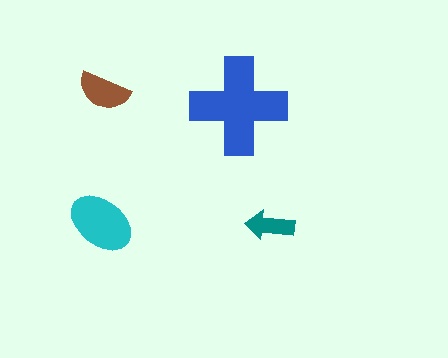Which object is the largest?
The blue cross.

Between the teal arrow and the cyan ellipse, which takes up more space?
The cyan ellipse.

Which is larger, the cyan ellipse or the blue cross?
The blue cross.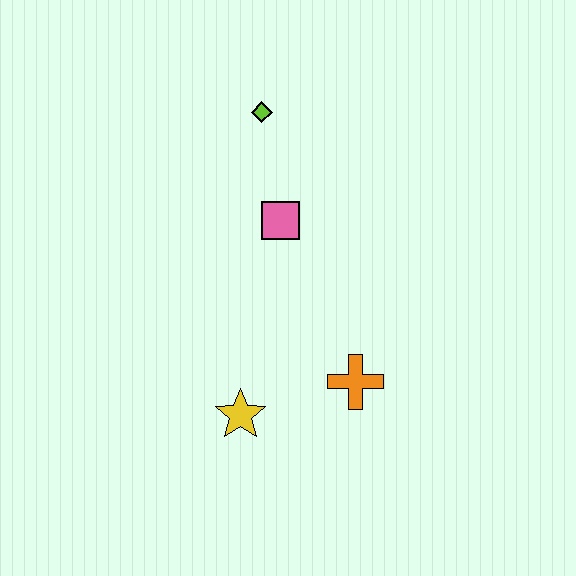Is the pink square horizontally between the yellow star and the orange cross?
Yes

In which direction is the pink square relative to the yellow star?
The pink square is above the yellow star.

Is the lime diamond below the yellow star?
No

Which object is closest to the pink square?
The lime diamond is closest to the pink square.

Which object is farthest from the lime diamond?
The yellow star is farthest from the lime diamond.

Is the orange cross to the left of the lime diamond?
No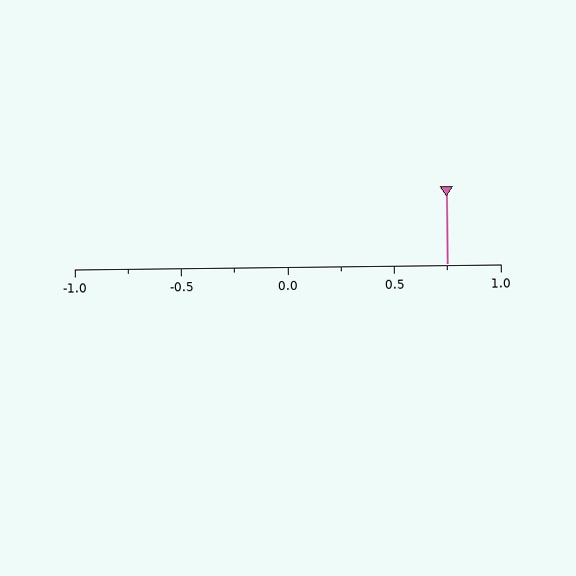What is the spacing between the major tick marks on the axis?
The major ticks are spaced 0.5 apart.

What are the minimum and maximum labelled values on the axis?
The axis runs from -1.0 to 1.0.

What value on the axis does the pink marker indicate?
The marker indicates approximately 0.75.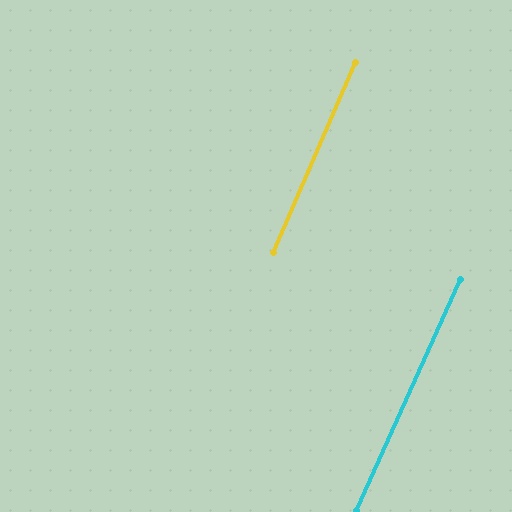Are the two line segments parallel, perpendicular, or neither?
Parallel — their directions differ by only 0.7°.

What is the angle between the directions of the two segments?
Approximately 1 degree.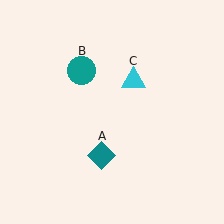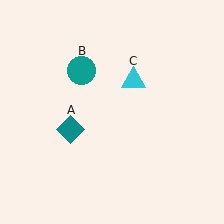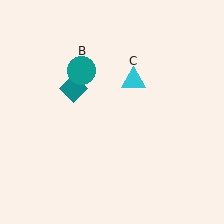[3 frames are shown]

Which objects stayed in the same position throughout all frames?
Teal circle (object B) and cyan triangle (object C) remained stationary.